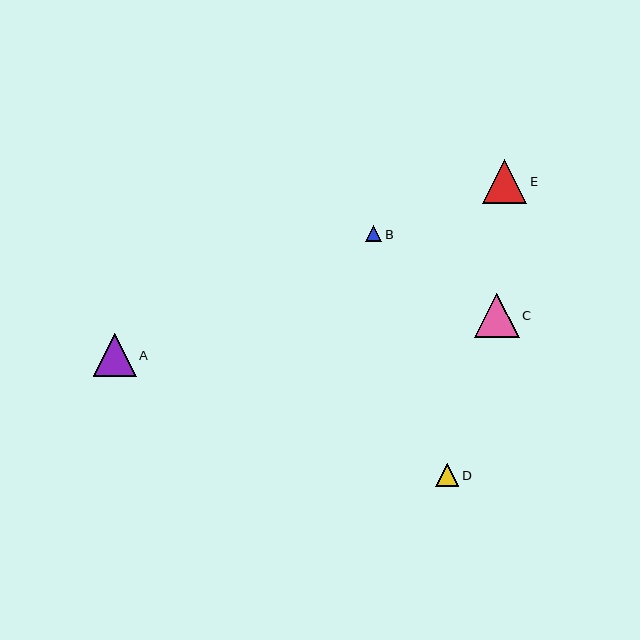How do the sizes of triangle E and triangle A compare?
Triangle E and triangle A are approximately the same size.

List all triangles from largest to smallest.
From largest to smallest: C, E, A, D, B.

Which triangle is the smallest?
Triangle B is the smallest with a size of approximately 16 pixels.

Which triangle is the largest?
Triangle C is the largest with a size of approximately 44 pixels.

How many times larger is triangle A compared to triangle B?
Triangle A is approximately 2.6 times the size of triangle B.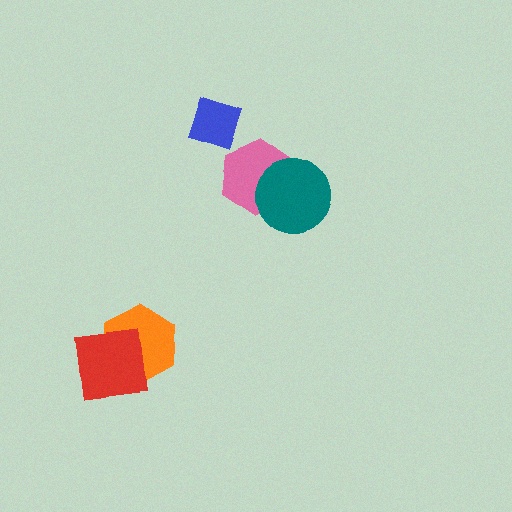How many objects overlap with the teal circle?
1 object overlaps with the teal circle.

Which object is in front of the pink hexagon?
The teal circle is in front of the pink hexagon.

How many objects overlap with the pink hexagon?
1 object overlaps with the pink hexagon.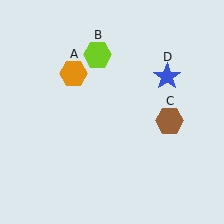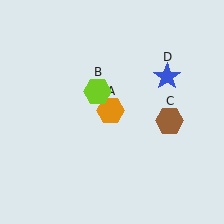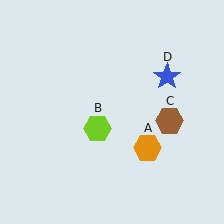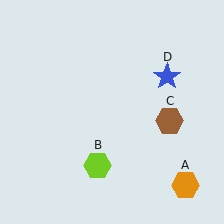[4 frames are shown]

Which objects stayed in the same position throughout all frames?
Brown hexagon (object C) and blue star (object D) remained stationary.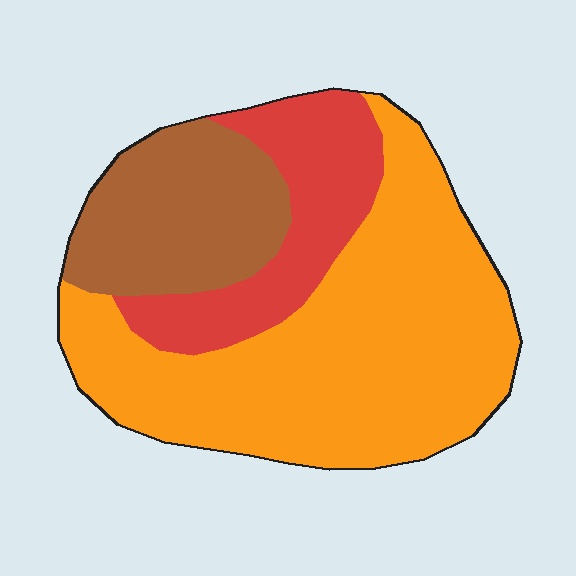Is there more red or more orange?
Orange.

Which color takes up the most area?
Orange, at roughly 55%.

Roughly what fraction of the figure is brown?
Brown covers roughly 20% of the figure.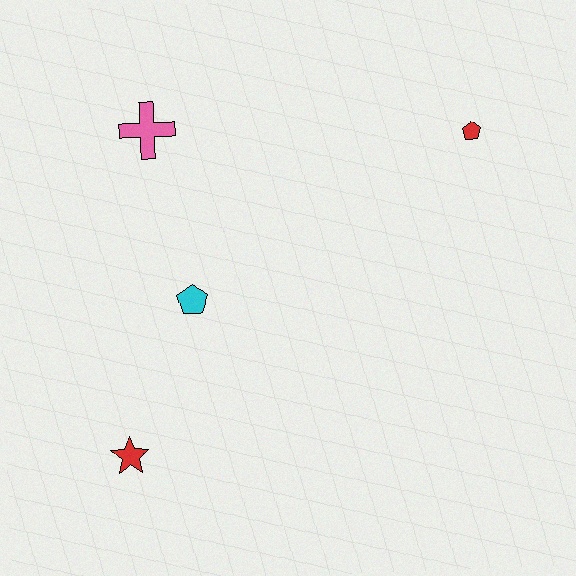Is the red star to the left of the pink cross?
Yes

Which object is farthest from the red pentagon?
The red star is farthest from the red pentagon.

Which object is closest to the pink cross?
The cyan pentagon is closest to the pink cross.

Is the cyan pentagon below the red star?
No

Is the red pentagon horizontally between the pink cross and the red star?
No